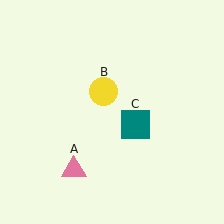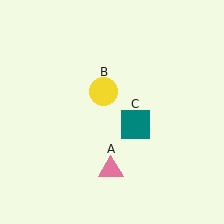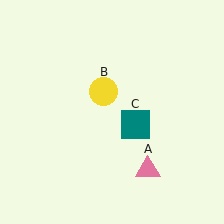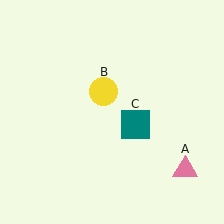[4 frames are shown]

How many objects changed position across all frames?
1 object changed position: pink triangle (object A).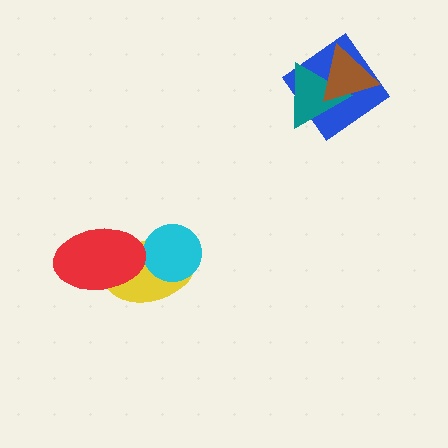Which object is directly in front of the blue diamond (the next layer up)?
The teal triangle is directly in front of the blue diamond.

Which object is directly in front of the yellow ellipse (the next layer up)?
The cyan circle is directly in front of the yellow ellipse.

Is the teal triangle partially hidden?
Yes, it is partially covered by another shape.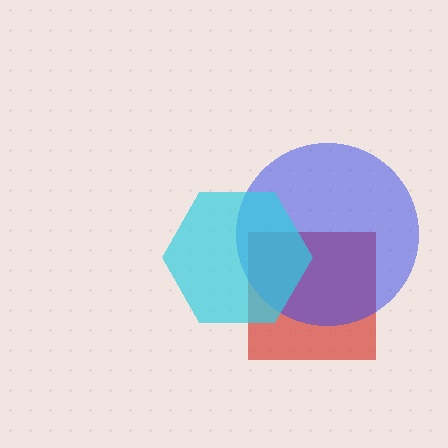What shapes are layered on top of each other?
The layered shapes are: a red square, a blue circle, a cyan hexagon.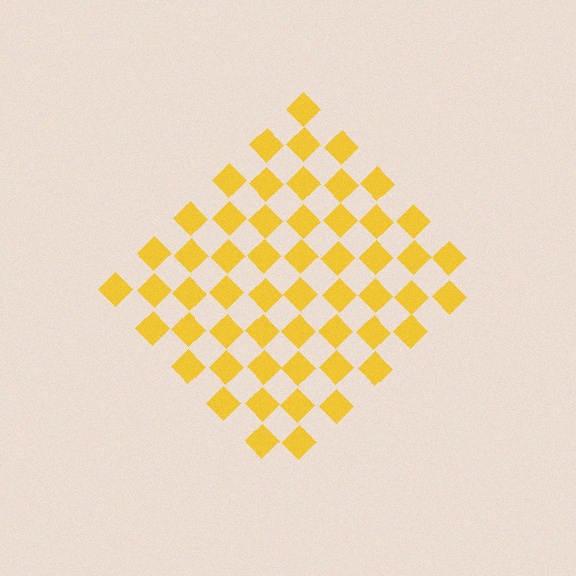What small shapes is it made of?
It is made of small diamonds.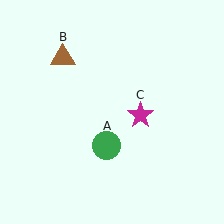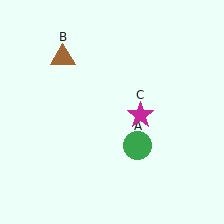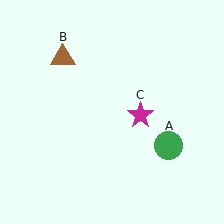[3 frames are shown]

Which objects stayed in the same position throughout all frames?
Brown triangle (object B) and magenta star (object C) remained stationary.